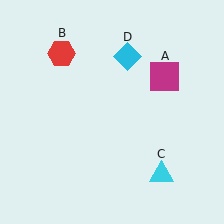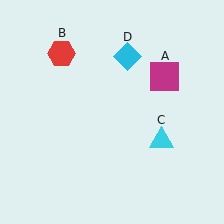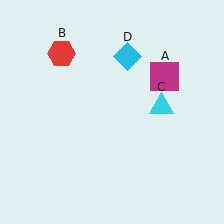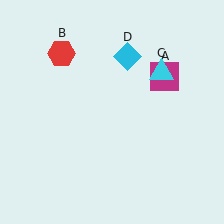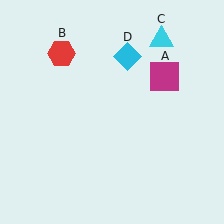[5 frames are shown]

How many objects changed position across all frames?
1 object changed position: cyan triangle (object C).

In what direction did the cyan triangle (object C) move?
The cyan triangle (object C) moved up.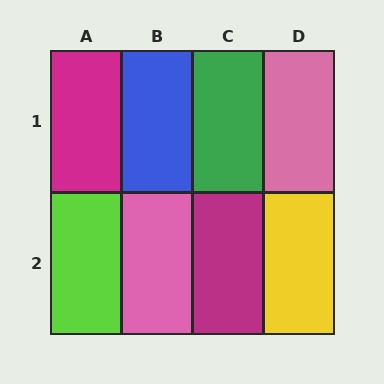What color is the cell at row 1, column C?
Green.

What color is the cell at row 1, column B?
Blue.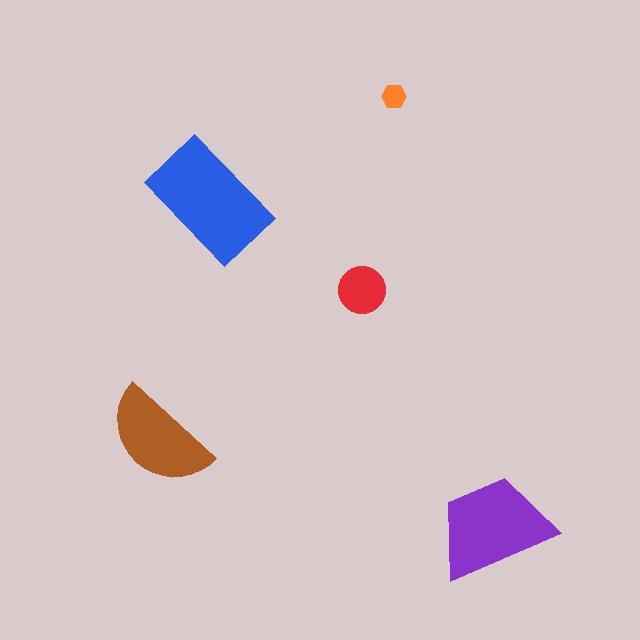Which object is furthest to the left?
The brown semicircle is leftmost.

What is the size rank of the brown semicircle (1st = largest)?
3rd.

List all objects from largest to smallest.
The blue rectangle, the purple trapezoid, the brown semicircle, the red circle, the orange hexagon.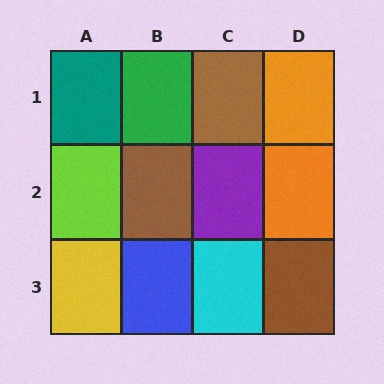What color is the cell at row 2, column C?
Purple.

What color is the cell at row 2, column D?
Orange.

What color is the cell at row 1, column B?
Green.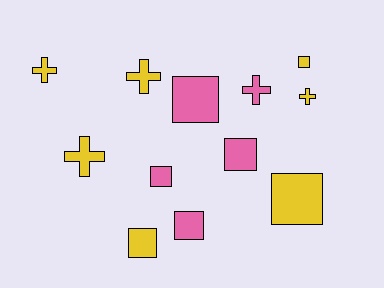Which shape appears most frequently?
Square, with 7 objects.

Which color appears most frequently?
Yellow, with 7 objects.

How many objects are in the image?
There are 12 objects.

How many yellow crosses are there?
There are 4 yellow crosses.